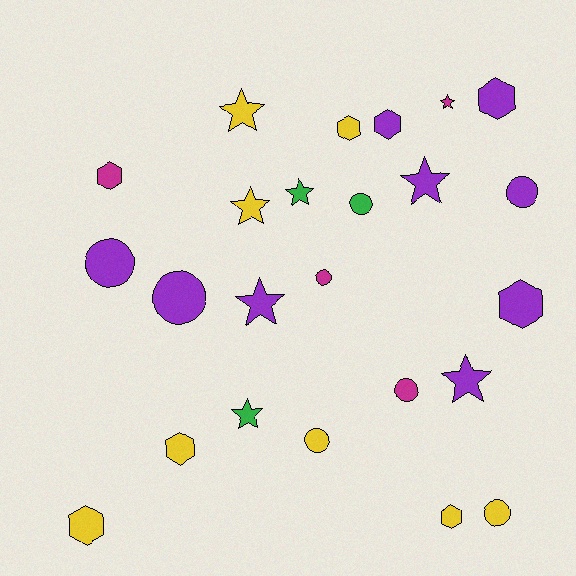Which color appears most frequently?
Purple, with 9 objects.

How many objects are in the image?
There are 24 objects.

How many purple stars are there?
There are 3 purple stars.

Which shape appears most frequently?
Star, with 8 objects.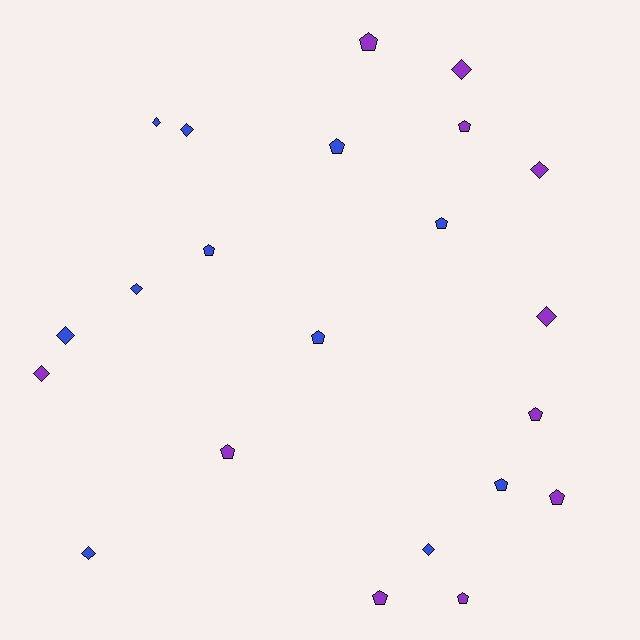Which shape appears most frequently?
Pentagon, with 12 objects.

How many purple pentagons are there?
There are 7 purple pentagons.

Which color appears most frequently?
Purple, with 11 objects.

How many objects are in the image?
There are 22 objects.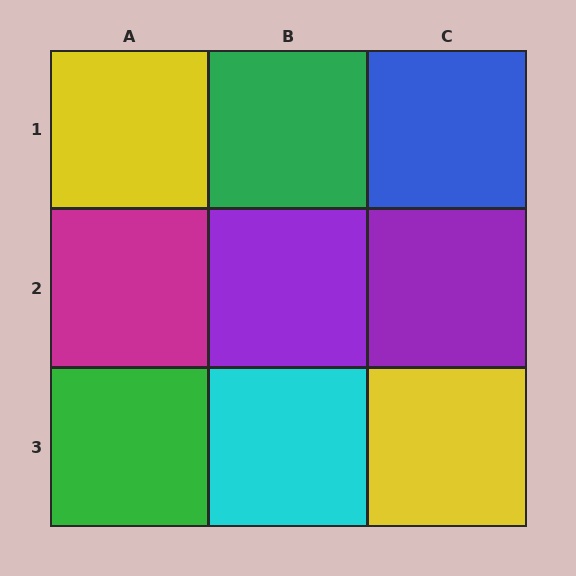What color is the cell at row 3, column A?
Green.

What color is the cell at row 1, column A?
Yellow.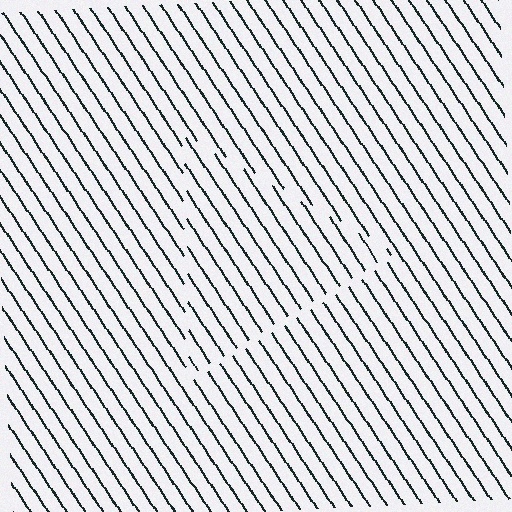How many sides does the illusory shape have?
3 sides — the line-ends trace a triangle.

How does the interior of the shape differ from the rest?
The interior of the shape contains the same grating, shifted by half a period — the contour is defined by the phase discontinuity where line-ends from the inner and outer gratings abut.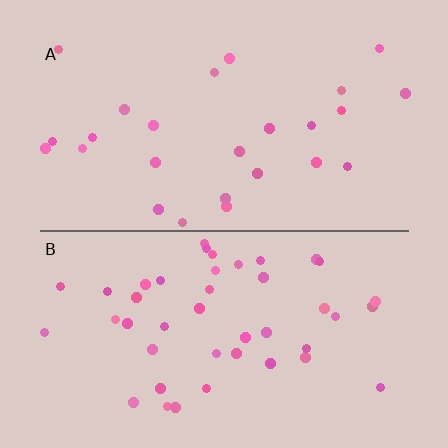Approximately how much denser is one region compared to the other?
Approximately 1.7× — region B over region A.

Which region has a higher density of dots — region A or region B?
B (the bottom).